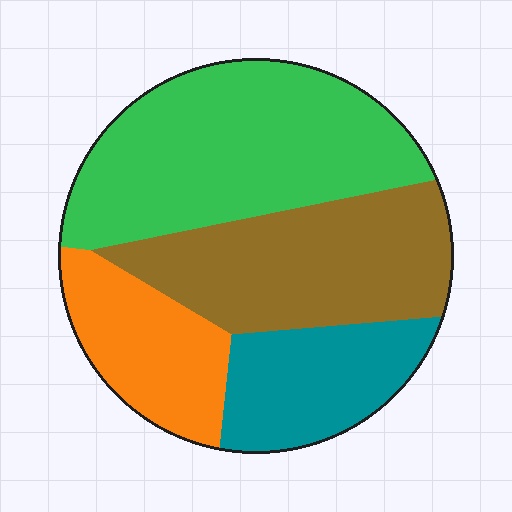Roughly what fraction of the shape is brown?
Brown takes up about one quarter (1/4) of the shape.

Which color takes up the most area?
Green, at roughly 35%.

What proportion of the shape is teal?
Teal takes up about one sixth (1/6) of the shape.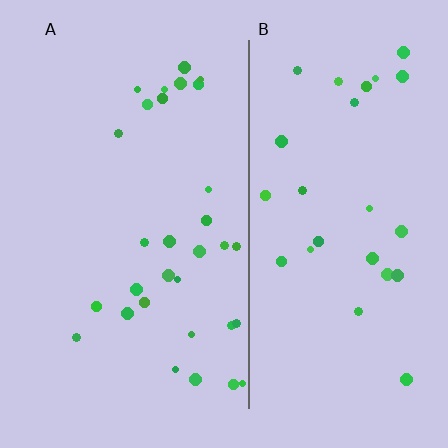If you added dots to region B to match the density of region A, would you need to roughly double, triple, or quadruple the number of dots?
Approximately double.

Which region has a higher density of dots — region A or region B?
A (the left).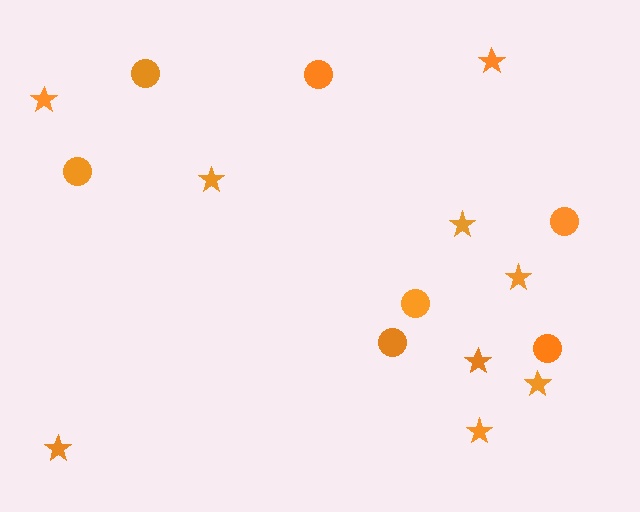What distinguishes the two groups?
There are 2 groups: one group of stars (9) and one group of circles (7).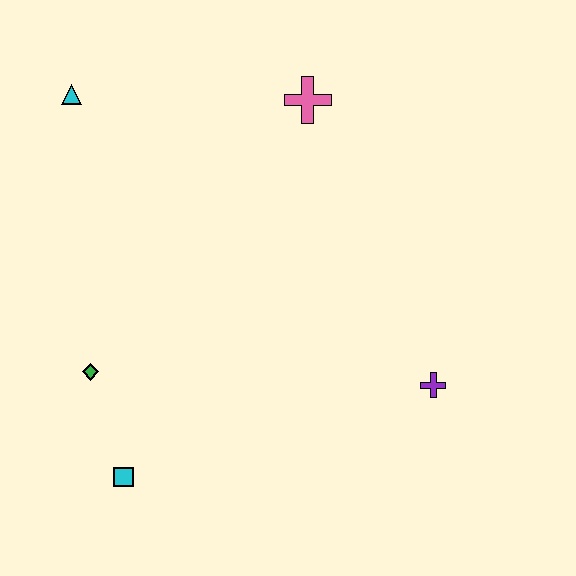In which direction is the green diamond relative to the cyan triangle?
The green diamond is below the cyan triangle.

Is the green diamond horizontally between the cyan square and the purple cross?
No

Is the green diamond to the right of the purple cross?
No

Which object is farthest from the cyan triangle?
The purple cross is farthest from the cyan triangle.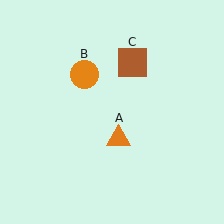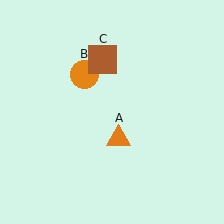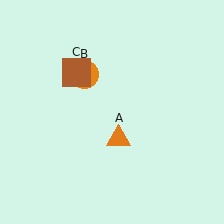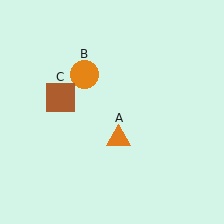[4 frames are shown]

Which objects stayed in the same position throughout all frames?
Orange triangle (object A) and orange circle (object B) remained stationary.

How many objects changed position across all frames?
1 object changed position: brown square (object C).